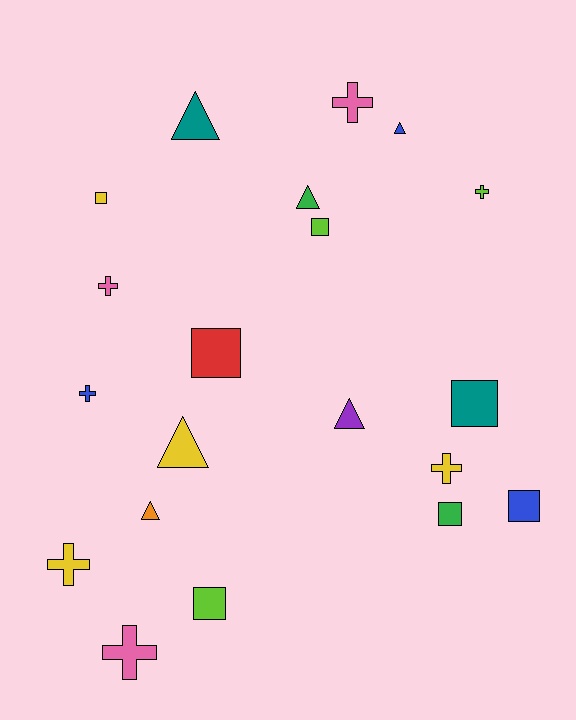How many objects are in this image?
There are 20 objects.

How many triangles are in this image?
There are 6 triangles.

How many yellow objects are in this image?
There are 4 yellow objects.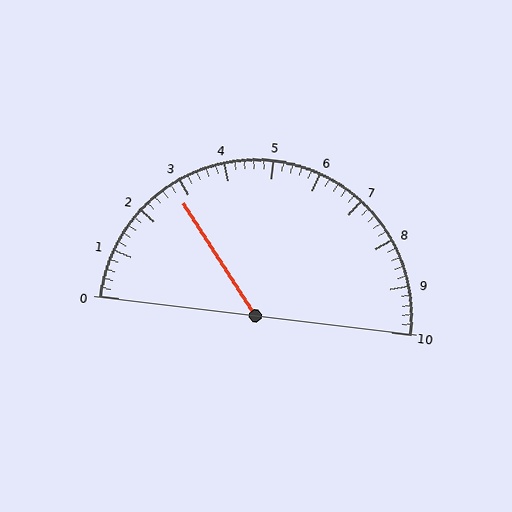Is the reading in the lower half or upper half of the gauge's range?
The reading is in the lower half of the range (0 to 10).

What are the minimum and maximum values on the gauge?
The gauge ranges from 0 to 10.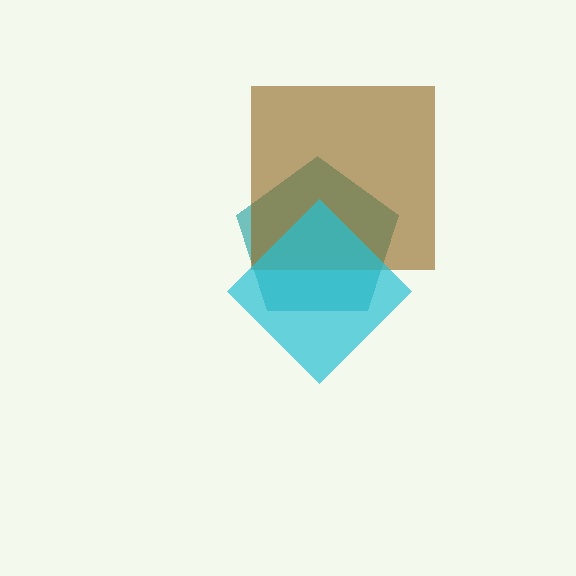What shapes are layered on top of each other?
The layered shapes are: a teal pentagon, a brown square, a cyan diamond.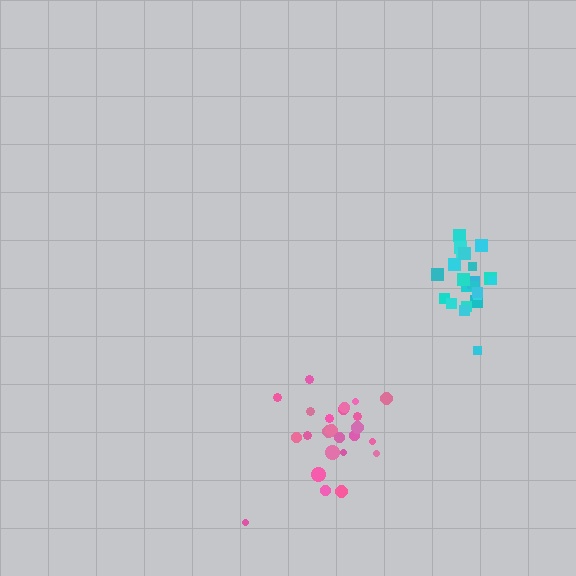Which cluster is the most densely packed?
Cyan.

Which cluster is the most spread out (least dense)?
Pink.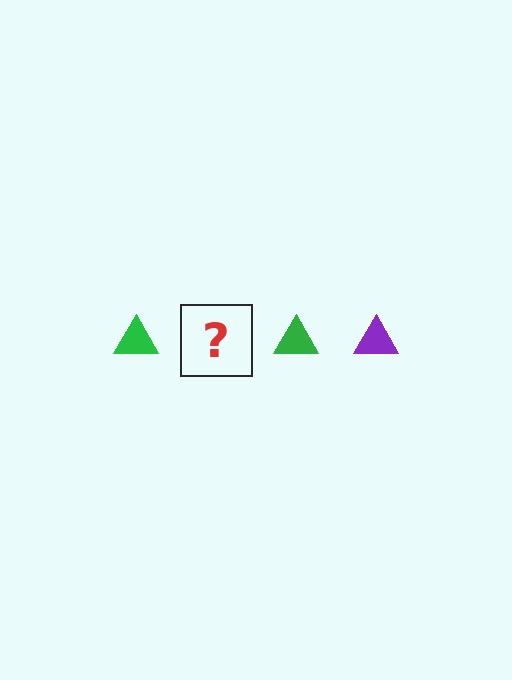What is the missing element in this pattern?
The missing element is a purple triangle.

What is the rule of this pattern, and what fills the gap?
The rule is that the pattern cycles through green, purple triangles. The gap should be filled with a purple triangle.